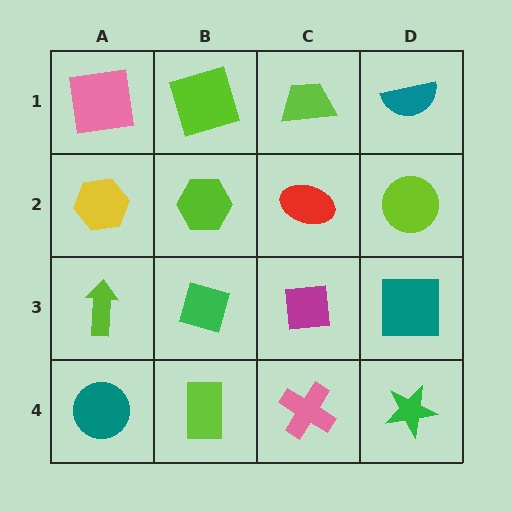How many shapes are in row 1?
4 shapes.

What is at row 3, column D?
A teal square.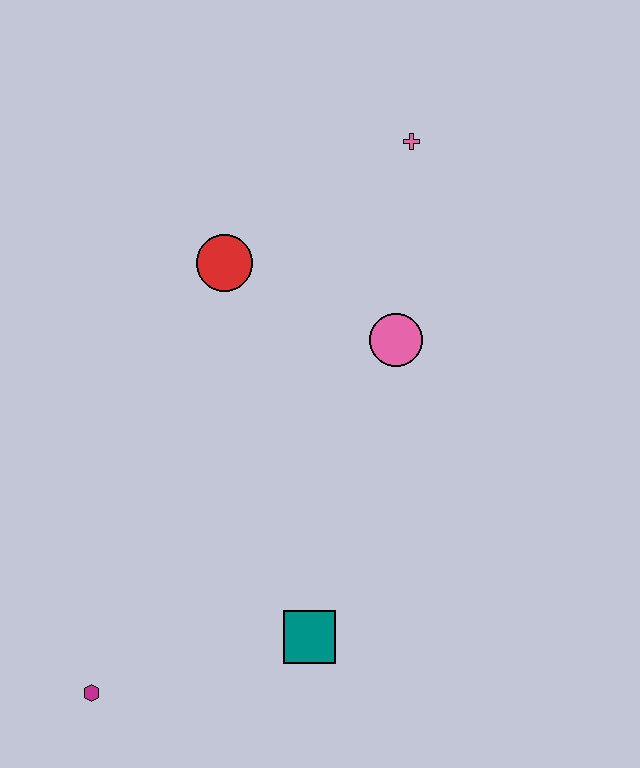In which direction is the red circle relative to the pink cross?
The red circle is to the left of the pink cross.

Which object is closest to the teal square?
The magenta hexagon is closest to the teal square.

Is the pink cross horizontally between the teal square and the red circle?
No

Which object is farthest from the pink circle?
The magenta hexagon is farthest from the pink circle.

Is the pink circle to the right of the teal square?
Yes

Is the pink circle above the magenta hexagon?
Yes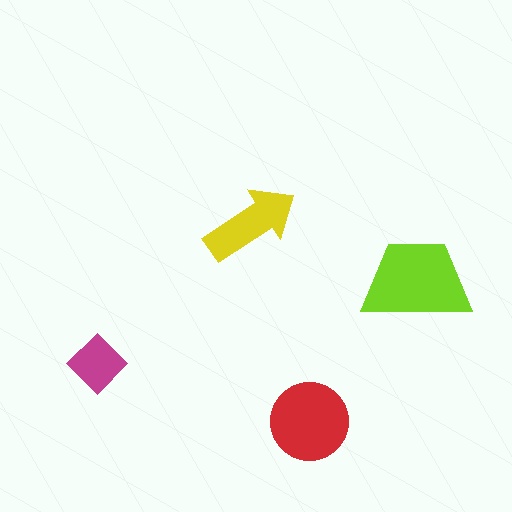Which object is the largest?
The lime trapezoid.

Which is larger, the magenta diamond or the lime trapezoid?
The lime trapezoid.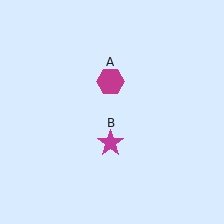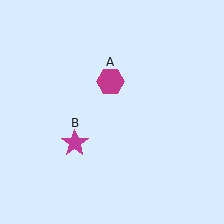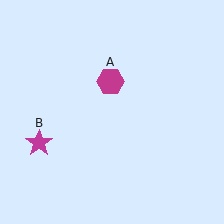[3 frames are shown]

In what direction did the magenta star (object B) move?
The magenta star (object B) moved left.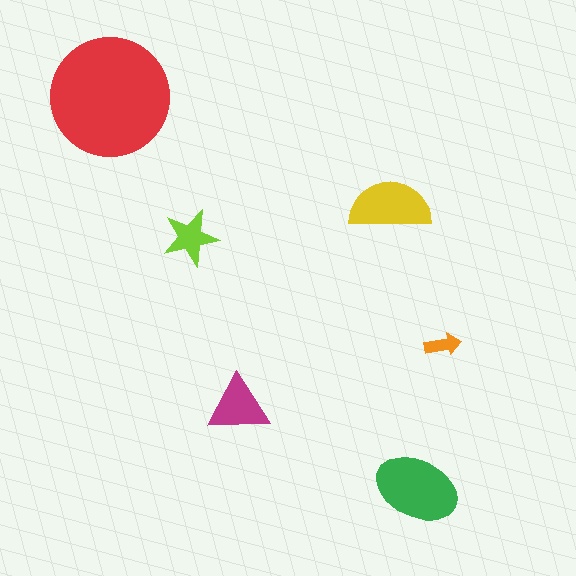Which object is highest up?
The red circle is topmost.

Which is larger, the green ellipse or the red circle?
The red circle.